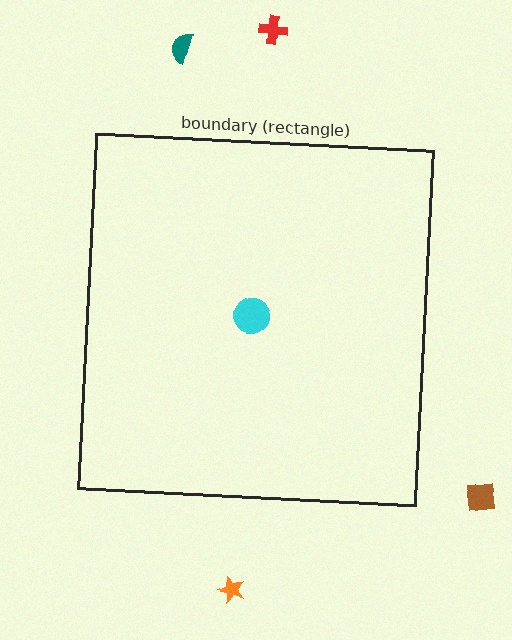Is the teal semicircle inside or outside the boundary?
Outside.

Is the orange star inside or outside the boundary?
Outside.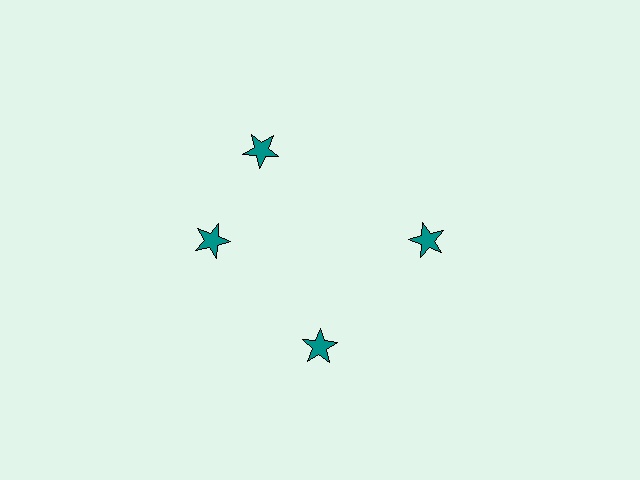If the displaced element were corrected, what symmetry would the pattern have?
It would have 4-fold rotational symmetry — the pattern would map onto itself every 90 degrees.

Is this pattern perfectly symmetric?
No. The 4 teal stars are arranged in a ring, but one element near the 12 o'clock position is rotated out of alignment along the ring, breaking the 4-fold rotational symmetry.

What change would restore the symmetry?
The symmetry would be restored by rotating it back into even spacing with its neighbors so that all 4 stars sit at equal angles and equal distance from the center.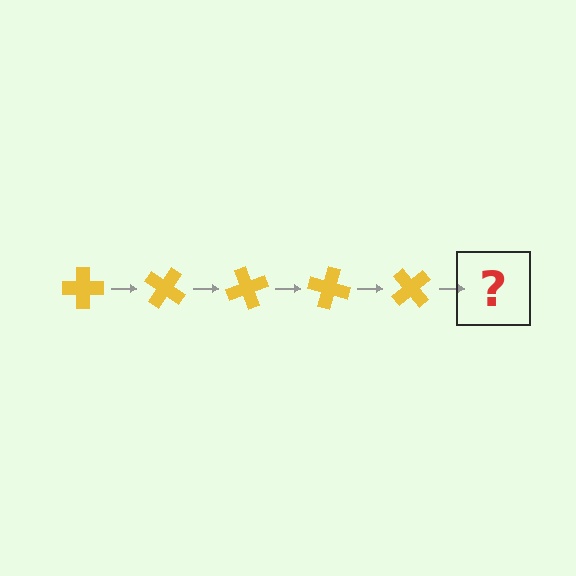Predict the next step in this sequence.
The next step is a yellow cross rotated 175 degrees.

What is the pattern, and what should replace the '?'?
The pattern is that the cross rotates 35 degrees each step. The '?' should be a yellow cross rotated 175 degrees.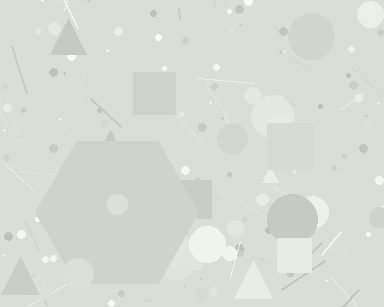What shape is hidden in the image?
A hexagon is hidden in the image.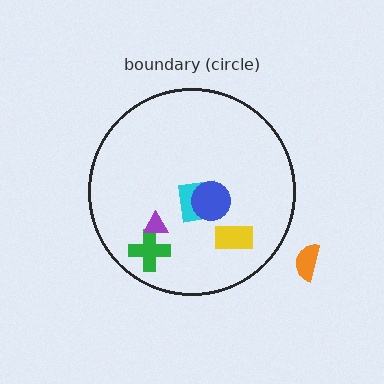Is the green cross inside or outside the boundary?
Inside.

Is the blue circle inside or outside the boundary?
Inside.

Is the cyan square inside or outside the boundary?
Inside.